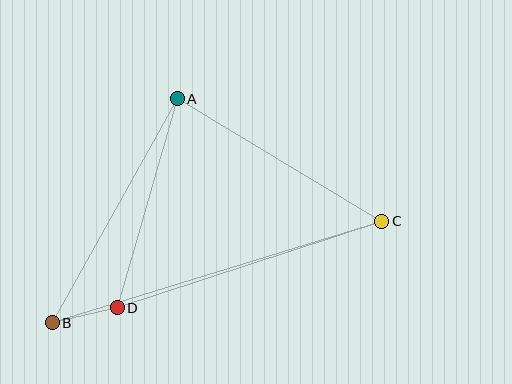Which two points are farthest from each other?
Points B and C are farthest from each other.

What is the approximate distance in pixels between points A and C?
The distance between A and C is approximately 238 pixels.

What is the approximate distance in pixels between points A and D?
The distance between A and D is approximately 217 pixels.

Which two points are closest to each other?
Points B and D are closest to each other.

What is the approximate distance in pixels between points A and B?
The distance between A and B is approximately 257 pixels.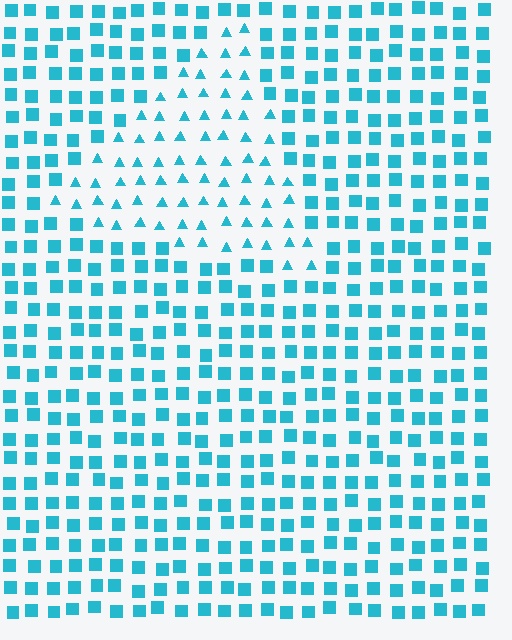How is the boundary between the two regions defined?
The boundary is defined by a change in element shape: triangles inside vs. squares outside. All elements share the same color and spacing.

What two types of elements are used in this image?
The image uses triangles inside the triangle region and squares outside it.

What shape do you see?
I see a triangle.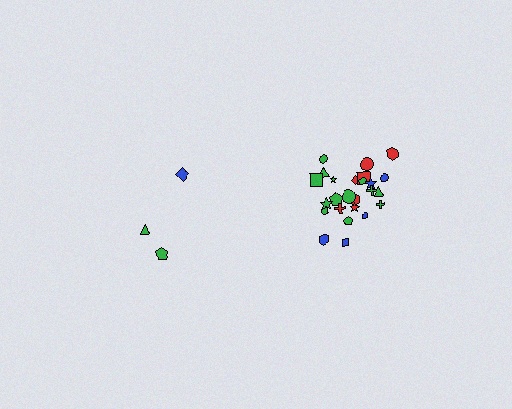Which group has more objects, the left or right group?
The right group.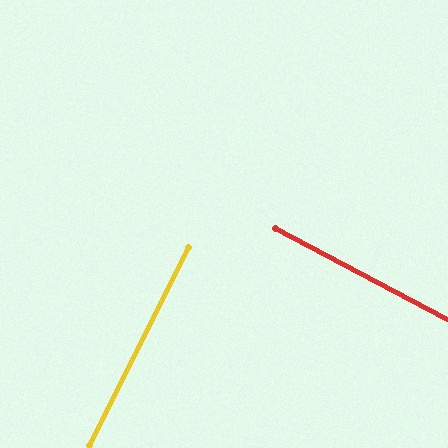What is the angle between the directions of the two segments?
Approximately 88 degrees.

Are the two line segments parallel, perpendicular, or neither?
Perpendicular — they meet at approximately 88°.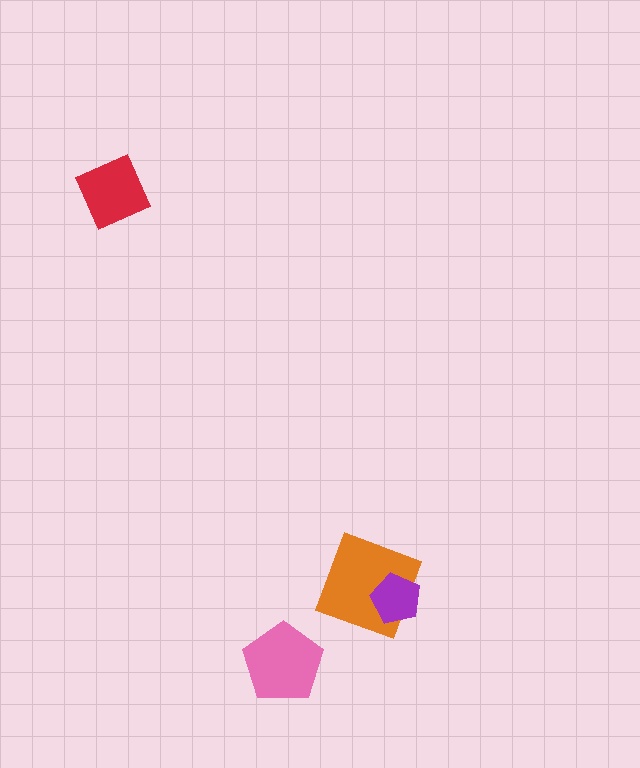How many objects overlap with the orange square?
1 object overlaps with the orange square.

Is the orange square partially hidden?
Yes, it is partially covered by another shape.